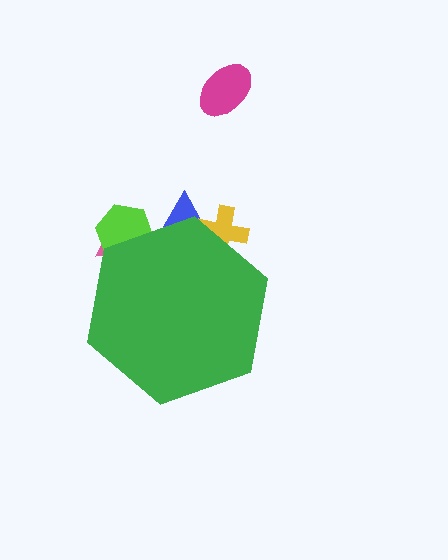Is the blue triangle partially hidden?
Yes, the blue triangle is partially hidden behind the green hexagon.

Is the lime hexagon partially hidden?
Yes, the lime hexagon is partially hidden behind the green hexagon.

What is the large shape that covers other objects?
A green hexagon.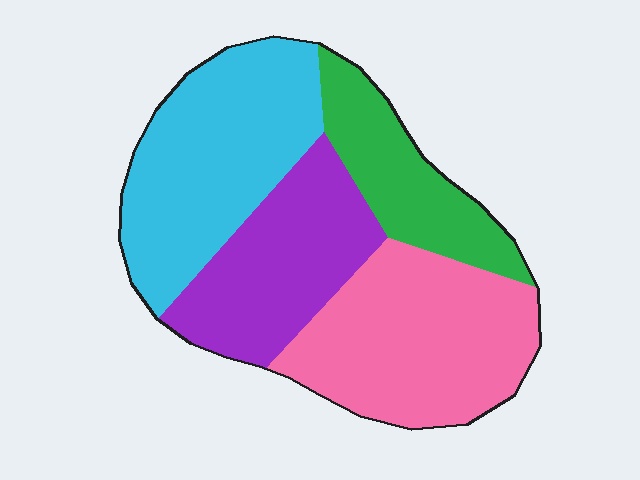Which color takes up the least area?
Green, at roughly 15%.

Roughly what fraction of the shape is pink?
Pink covers around 30% of the shape.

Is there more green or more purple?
Purple.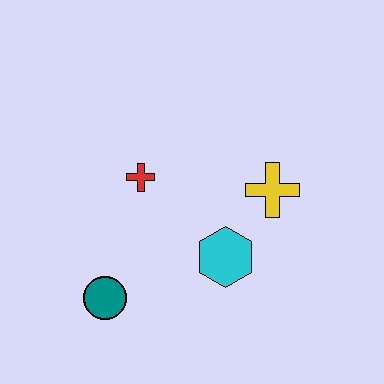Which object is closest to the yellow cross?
The cyan hexagon is closest to the yellow cross.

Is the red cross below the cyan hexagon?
No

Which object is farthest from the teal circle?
The yellow cross is farthest from the teal circle.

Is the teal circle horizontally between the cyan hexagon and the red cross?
No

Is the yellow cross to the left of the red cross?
No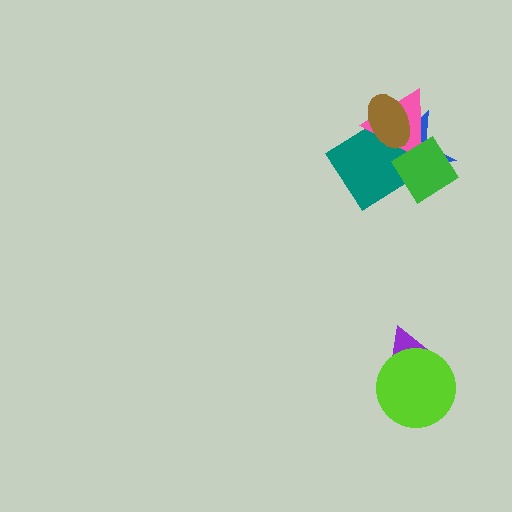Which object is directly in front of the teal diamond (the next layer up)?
The pink triangle is directly in front of the teal diamond.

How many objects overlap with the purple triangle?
1 object overlaps with the purple triangle.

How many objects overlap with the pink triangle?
4 objects overlap with the pink triangle.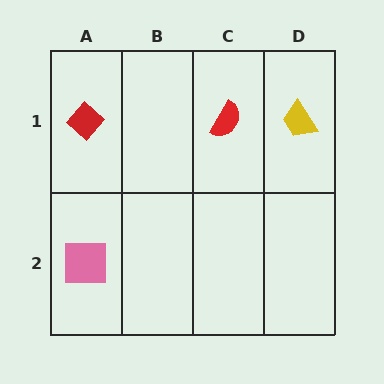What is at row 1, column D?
A yellow trapezoid.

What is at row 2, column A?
A pink square.